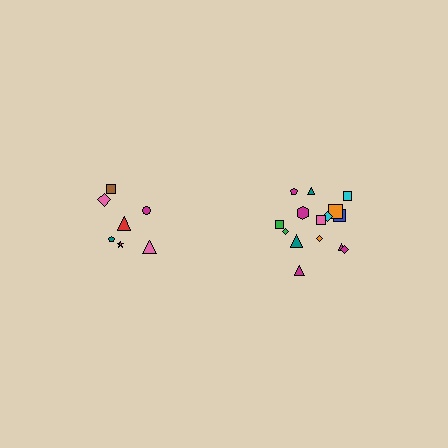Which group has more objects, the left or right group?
The right group.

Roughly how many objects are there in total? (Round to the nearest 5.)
Roughly 20 objects in total.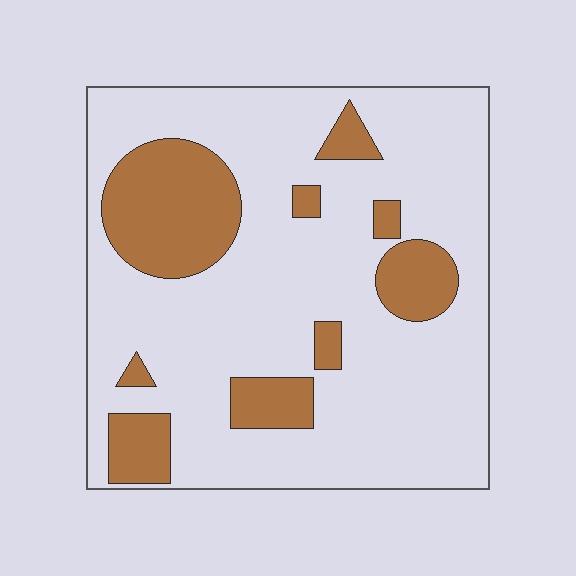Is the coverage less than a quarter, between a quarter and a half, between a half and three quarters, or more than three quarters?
Less than a quarter.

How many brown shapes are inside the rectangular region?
9.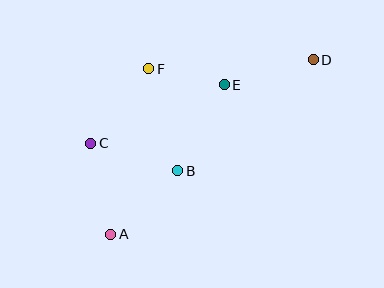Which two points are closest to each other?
Points E and F are closest to each other.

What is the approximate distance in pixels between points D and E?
The distance between D and E is approximately 93 pixels.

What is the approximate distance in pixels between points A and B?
The distance between A and B is approximately 92 pixels.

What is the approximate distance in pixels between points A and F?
The distance between A and F is approximately 170 pixels.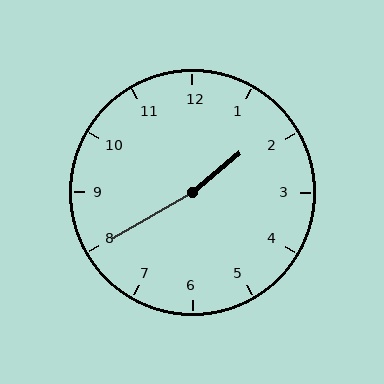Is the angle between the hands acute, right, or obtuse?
It is obtuse.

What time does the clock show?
1:40.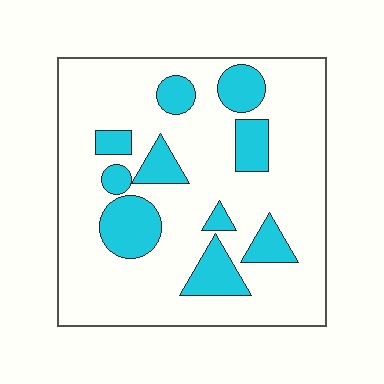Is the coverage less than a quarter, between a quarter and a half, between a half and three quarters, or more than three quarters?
Less than a quarter.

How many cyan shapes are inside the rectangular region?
10.